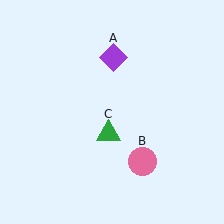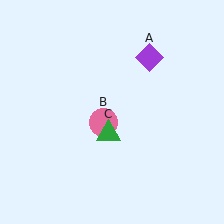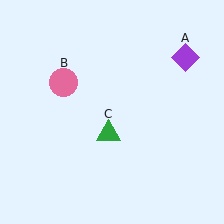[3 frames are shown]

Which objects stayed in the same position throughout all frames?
Green triangle (object C) remained stationary.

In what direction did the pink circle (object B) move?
The pink circle (object B) moved up and to the left.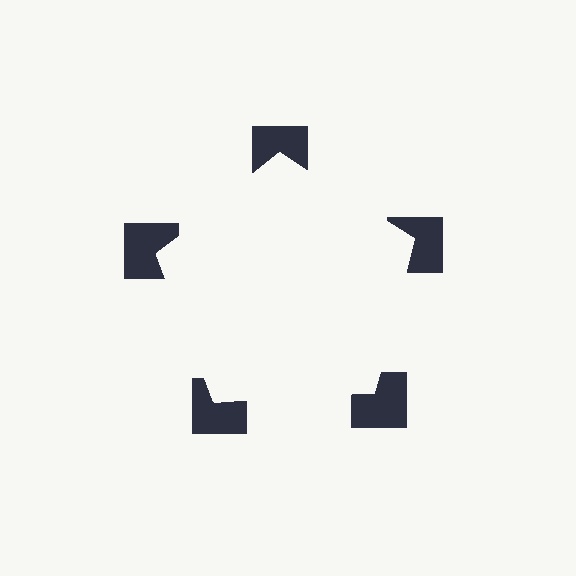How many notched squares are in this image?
There are 5 — one at each vertex of the illusory pentagon.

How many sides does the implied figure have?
5 sides.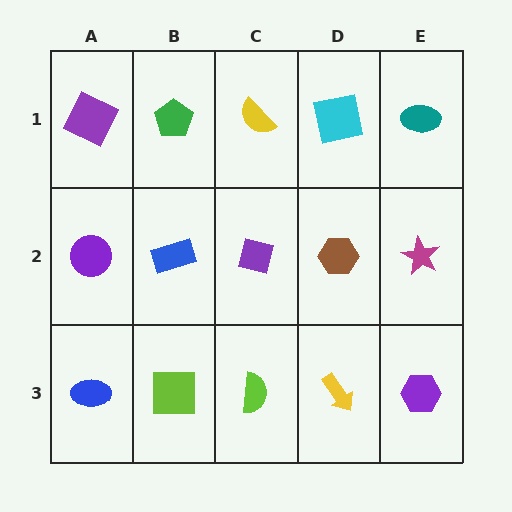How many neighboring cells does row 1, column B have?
3.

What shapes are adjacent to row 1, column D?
A brown hexagon (row 2, column D), a yellow semicircle (row 1, column C), a teal ellipse (row 1, column E).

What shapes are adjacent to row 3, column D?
A brown hexagon (row 2, column D), a lime semicircle (row 3, column C), a purple hexagon (row 3, column E).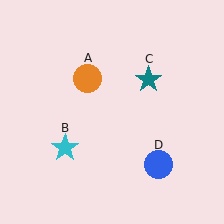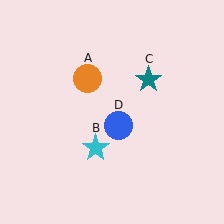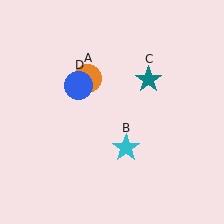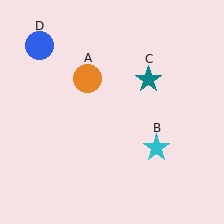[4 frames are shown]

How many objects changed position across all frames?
2 objects changed position: cyan star (object B), blue circle (object D).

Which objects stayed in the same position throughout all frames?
Orange circle (object A) and teal star (object C) remained stationary.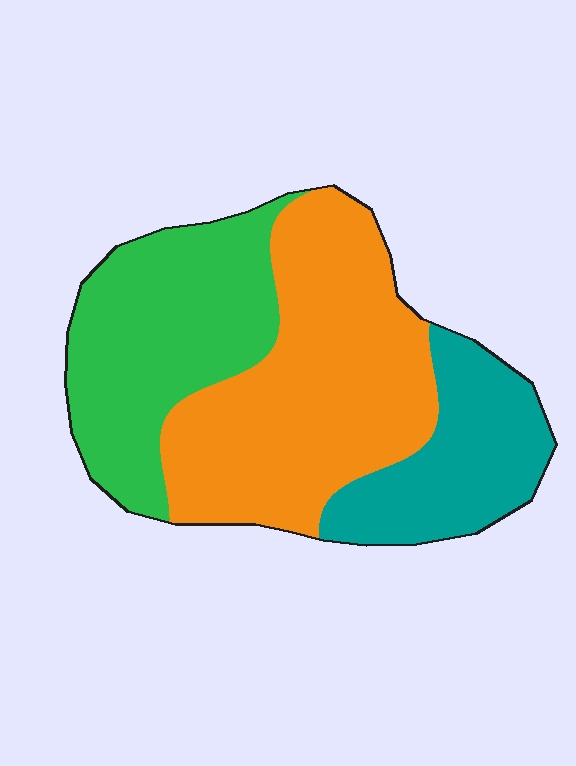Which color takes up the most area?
Orange, at roughly 45%.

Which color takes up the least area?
Teal, at roughly 20%.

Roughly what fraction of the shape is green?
Green covers 33% of the shape.